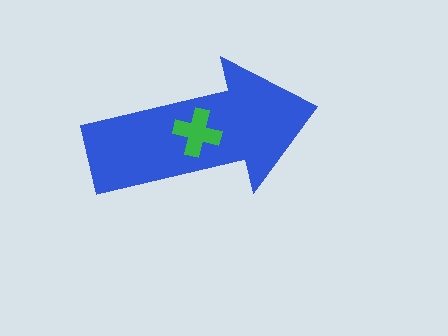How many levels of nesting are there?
2.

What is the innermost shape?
The green cross.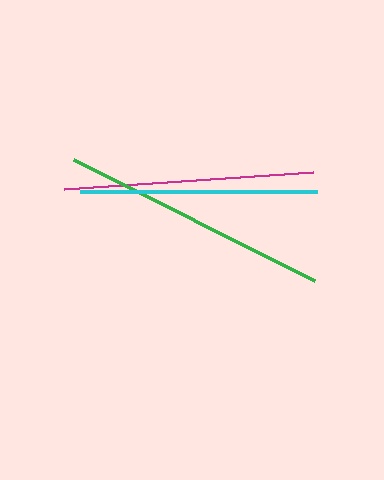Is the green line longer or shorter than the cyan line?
The green line is longer than the cyan line.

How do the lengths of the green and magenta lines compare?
The green and magenta lines are approximately the same length.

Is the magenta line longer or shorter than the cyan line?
The magenta line is longer than the cyan line.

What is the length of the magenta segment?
The magenta segment is approximately 250 pixels long.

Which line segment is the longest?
The green line is the longest at approximately 270 pixels.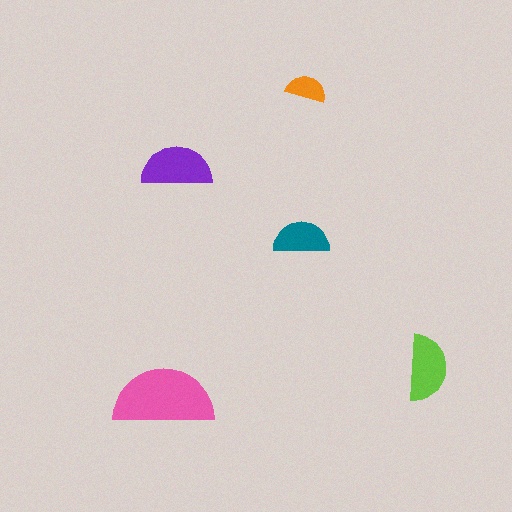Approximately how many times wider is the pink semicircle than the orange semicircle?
About 2.5 times wider.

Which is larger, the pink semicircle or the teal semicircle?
The pink one.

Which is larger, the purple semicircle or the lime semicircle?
The purple one.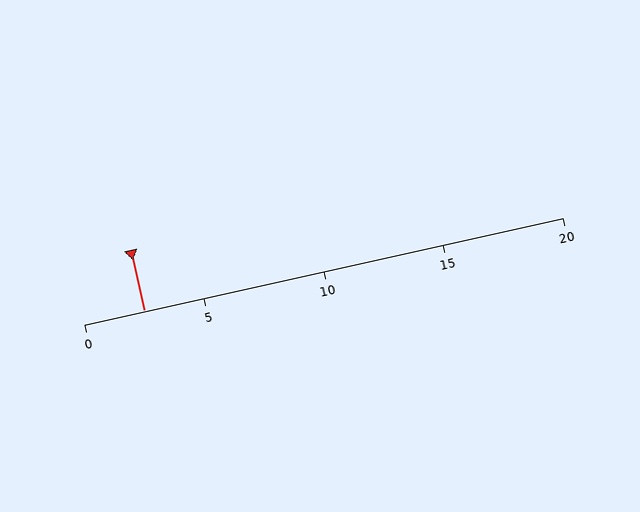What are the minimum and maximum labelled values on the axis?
The axis runs from 0 to 20.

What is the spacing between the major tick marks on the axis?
The major ticks are spaced 5 apart.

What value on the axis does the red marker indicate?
The marker indicates approximately 2.5.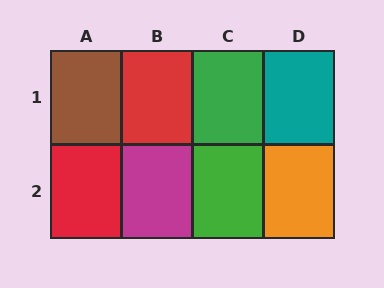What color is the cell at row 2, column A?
Red.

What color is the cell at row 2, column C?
Green.